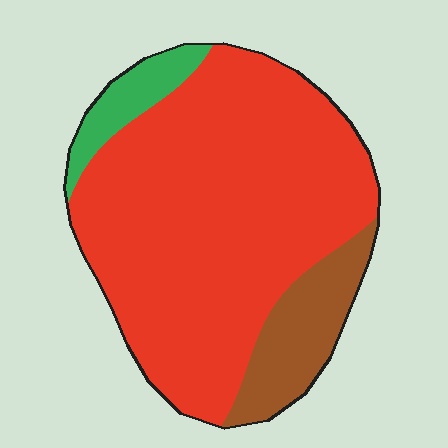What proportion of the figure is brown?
Brown covers roughly 15% of the figure.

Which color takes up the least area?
Green, at roughly 5%.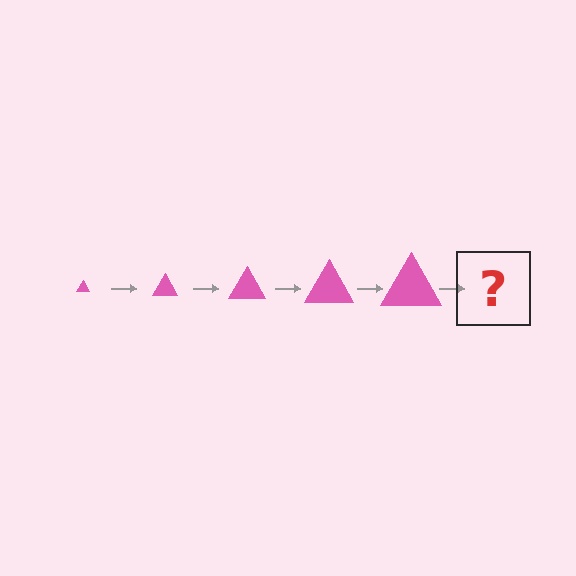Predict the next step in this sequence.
The next step is a pink triangle, larger than the previous one.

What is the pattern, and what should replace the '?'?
The pattern is that the triangle gets progressively larger each step. The '?' should be a pink triangle, larger than the previous one.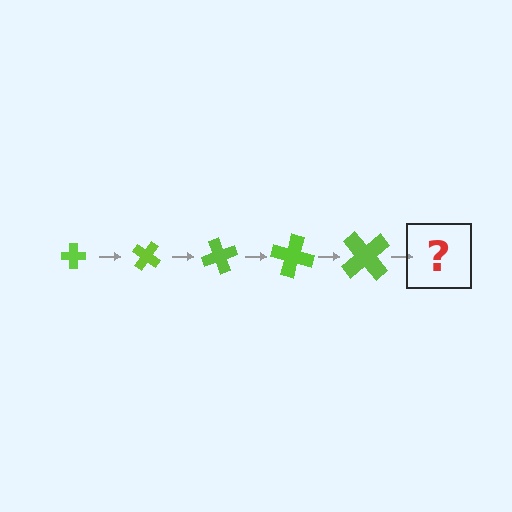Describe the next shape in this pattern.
It should be a cross, larger than the previous one and rotated 175 degrees from the start.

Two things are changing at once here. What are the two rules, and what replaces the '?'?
The two rules are that the cross grows larger each step and it rotates 35 degrees each step. The '?' should be a cross, larger than the previous one and rotated 175 degrees from the start.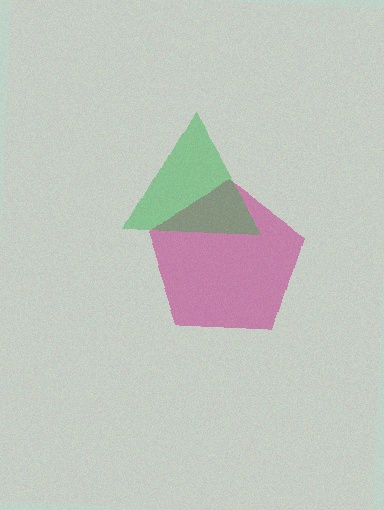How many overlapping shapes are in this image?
There are 2 overlapping shapes in the image.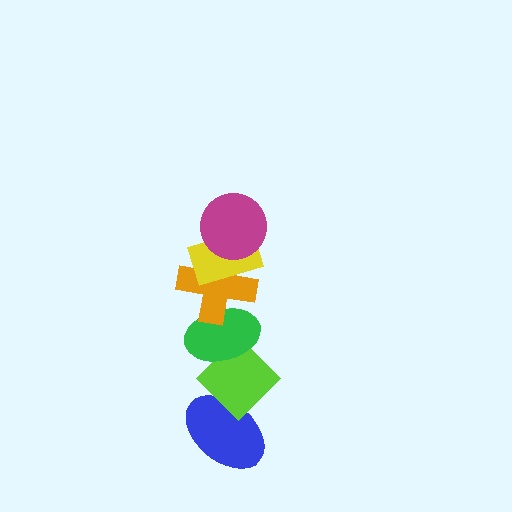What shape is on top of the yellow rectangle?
The magenta circle is on top of the yellow rectangle.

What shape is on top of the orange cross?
The yellow rectangle is on top of the orange cross.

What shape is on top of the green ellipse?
The orange cross is on top of the green ellipse.